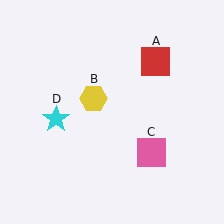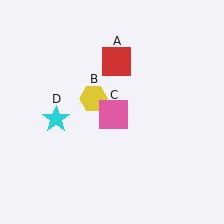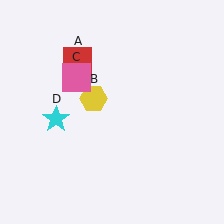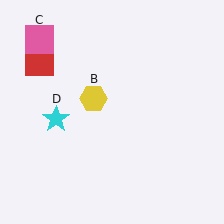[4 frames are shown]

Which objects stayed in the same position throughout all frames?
Yellow hexagon (object B) and cyan star (object D) remained stationary.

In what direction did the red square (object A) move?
The red square (object A) moved left.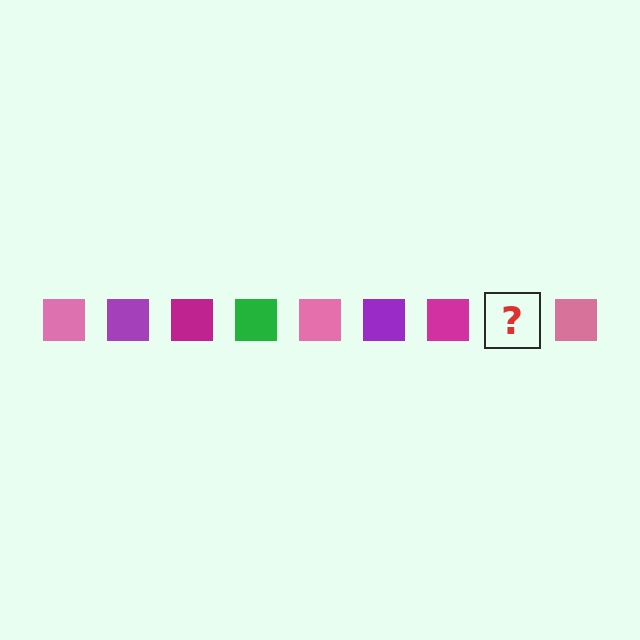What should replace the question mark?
The question mark should be replaced with a green square.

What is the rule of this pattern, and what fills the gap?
The rule is that the pattern cycles through pink, purple, magenta, green squares. The gap should be filled with a green square.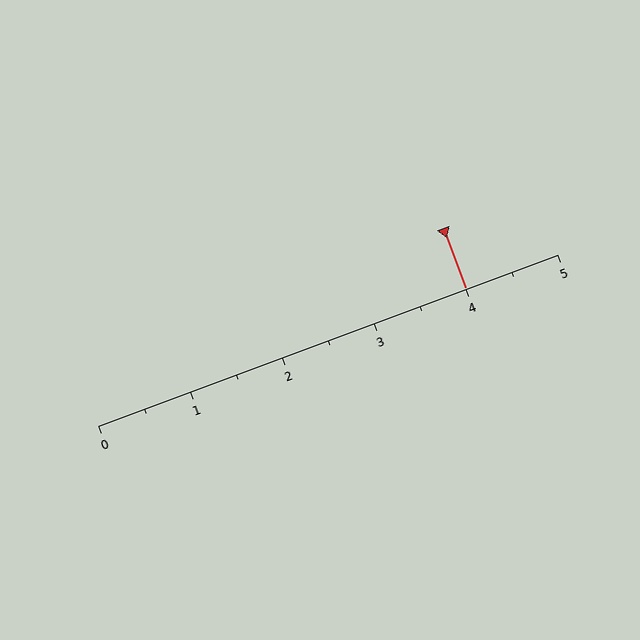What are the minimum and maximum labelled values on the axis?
The axis runs from 0 to 5.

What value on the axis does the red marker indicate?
The marker indicates approximately 4.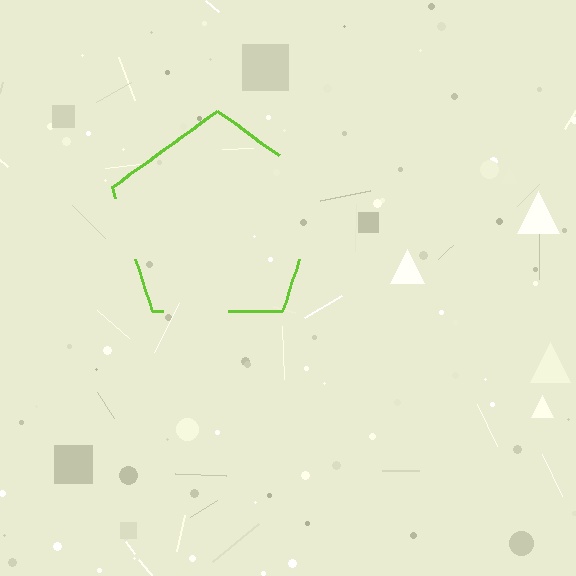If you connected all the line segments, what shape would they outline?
They would outline a pentagon.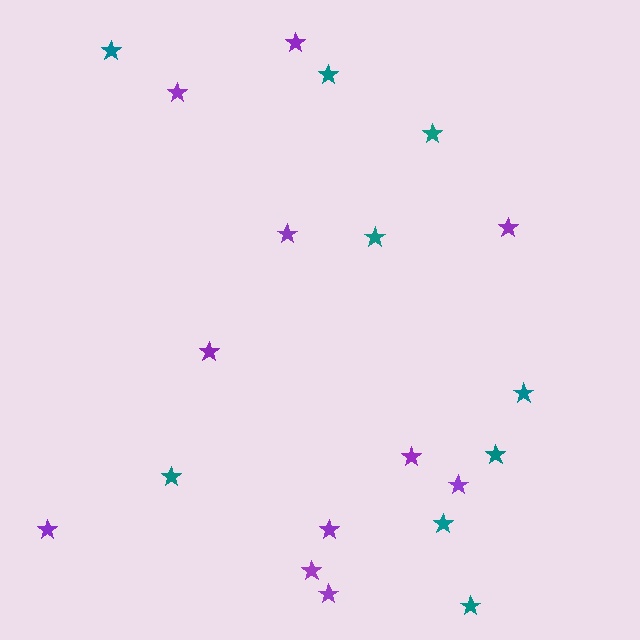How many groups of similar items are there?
There are 2 groups: one group of purple stars (11) and one group of teal stars (9).